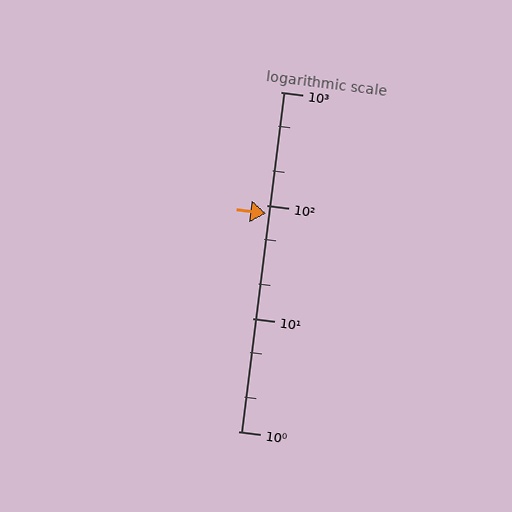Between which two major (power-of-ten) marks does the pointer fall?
The pointer is between 10 and 100.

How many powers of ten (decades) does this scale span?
The scale spans 3 decades, from 1 to 1000.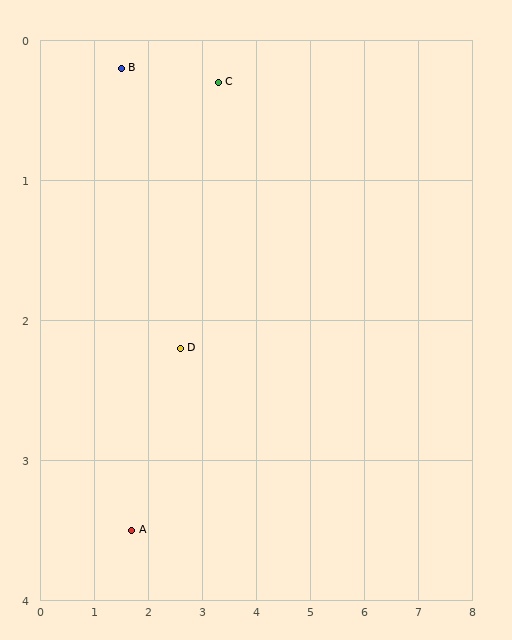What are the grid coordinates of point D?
Point D is at approximately (2.6, 2.2).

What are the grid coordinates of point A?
Point A is at approximately (1.7, 3.5).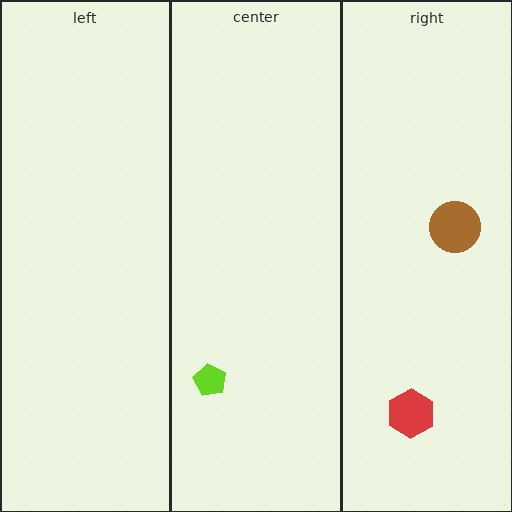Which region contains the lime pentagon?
The center region.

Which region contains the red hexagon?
The right region.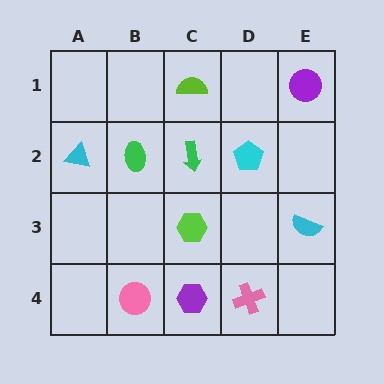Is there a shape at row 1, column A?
No, that cell is empty.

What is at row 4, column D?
A pink cross.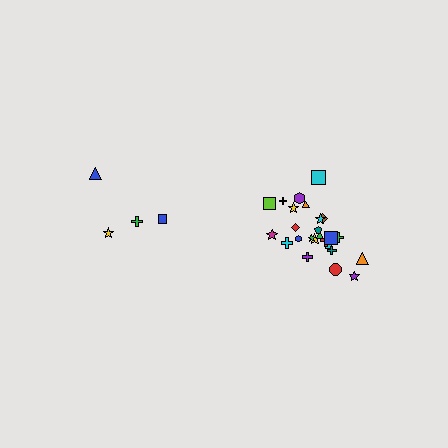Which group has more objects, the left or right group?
The right group.